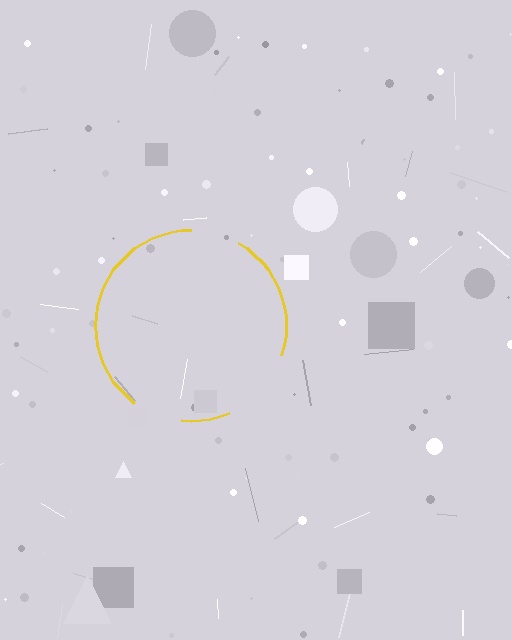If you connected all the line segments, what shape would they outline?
They would outline a circle.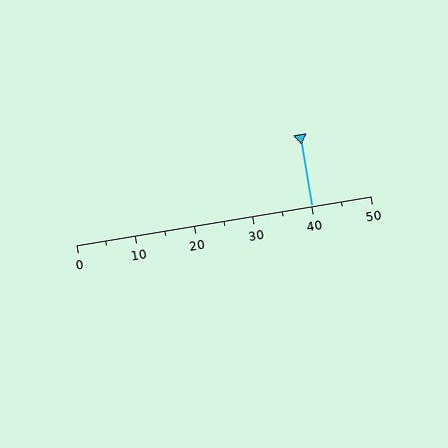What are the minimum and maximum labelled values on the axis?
The axis runs from 0 to 50.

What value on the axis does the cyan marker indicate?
The marker indicates approximately 40.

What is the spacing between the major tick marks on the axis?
The major ticks are spaced 10 apart.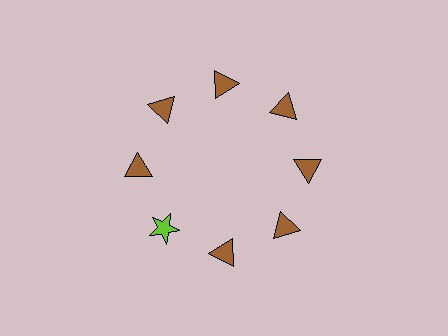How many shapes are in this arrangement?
There are 8 shapes arranged in a ring pattern.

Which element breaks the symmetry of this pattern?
The lime star at roughly the 8 o'clock position breaks the symmetry. All other shapes are brown triangles.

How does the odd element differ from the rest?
It differs in both color (lime instead of brown) and shape (star instead of triangle).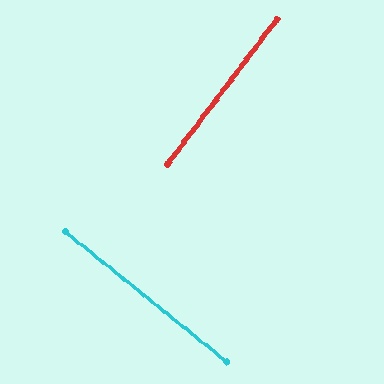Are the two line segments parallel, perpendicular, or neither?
Perpendicular — they meet at approximately 88°.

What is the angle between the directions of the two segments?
Approximately 88 degrees.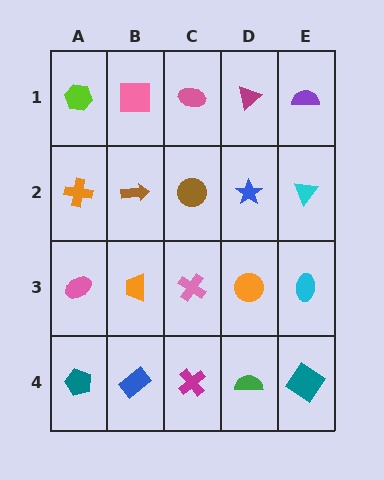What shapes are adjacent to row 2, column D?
A magenta triangle (row 1, column D), an orange circle (row 3, column D), a brown circle (row 2, column C), a cyan triangle (row 2, column E).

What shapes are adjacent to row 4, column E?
A cyan ellipse (row 3, column E), a green semicircle (row 4, column D).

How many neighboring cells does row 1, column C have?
3.